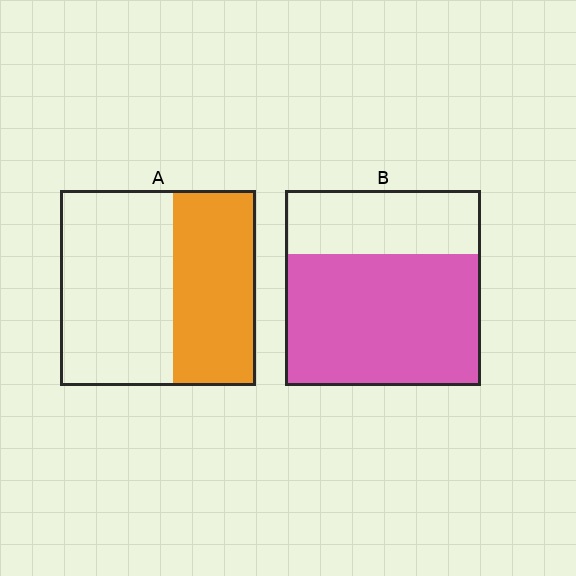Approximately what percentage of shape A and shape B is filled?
A is approximately 40% and B is approximately 65%.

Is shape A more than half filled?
No.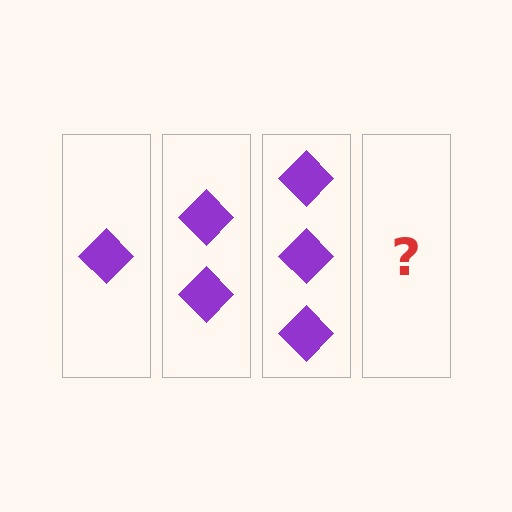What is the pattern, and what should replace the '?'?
The pattern is that each step adds one more diamond. The '?' should be 4 diamonds.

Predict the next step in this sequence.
The next step is 4 diamonds.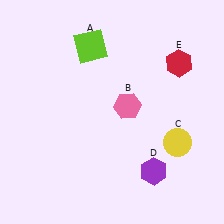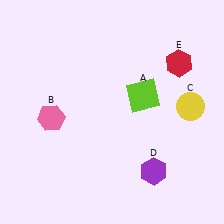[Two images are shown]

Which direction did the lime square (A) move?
The lime square (A) moved right.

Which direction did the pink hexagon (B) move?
The pink hexagon (B) moved left.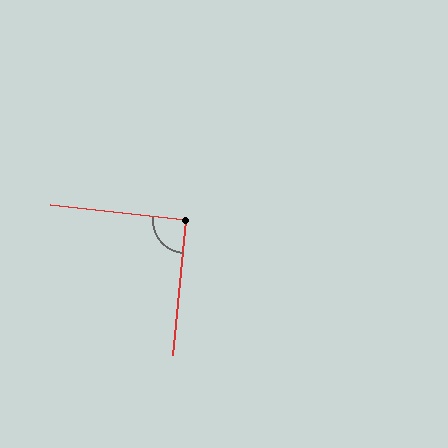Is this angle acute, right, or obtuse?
It is approximately a right angle.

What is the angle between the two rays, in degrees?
Approximately 91 degrees.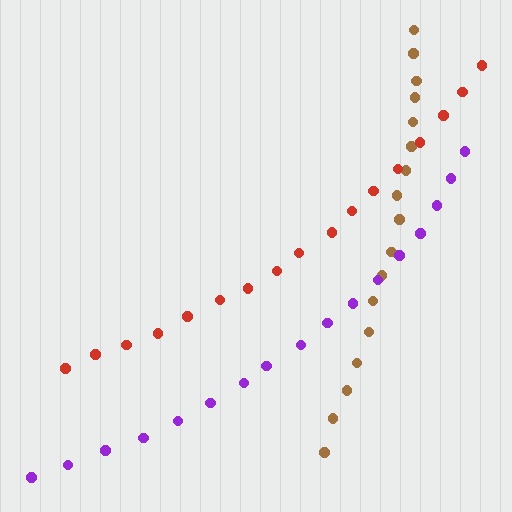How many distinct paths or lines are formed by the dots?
There are 3 distinct paths.